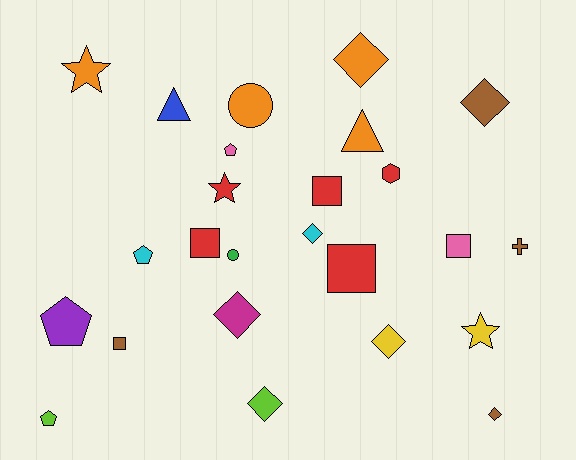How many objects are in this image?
There are 25 objects.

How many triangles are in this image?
There are 2 triangles.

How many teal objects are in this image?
There are no teal objects.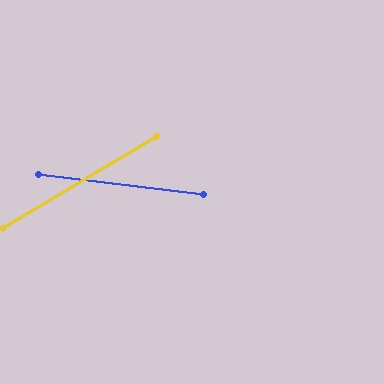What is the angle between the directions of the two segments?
Approximately 38 degrees.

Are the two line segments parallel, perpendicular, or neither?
Neither parallel nor perpendicular — they differ by about 38°.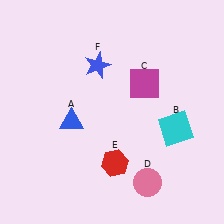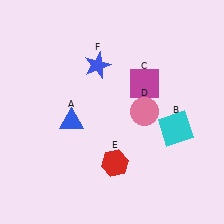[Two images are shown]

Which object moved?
The pink circle (D) moved up.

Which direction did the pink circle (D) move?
The pink circle (D) moved up.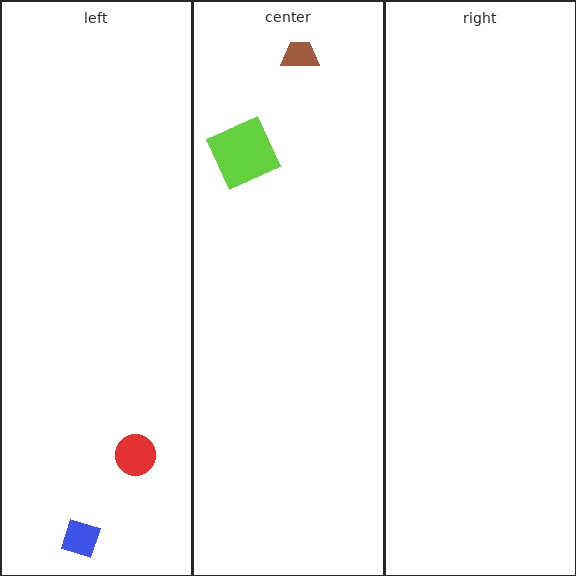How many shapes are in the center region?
2.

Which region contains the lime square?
The center region.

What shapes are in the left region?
The blue diamond, the red circle.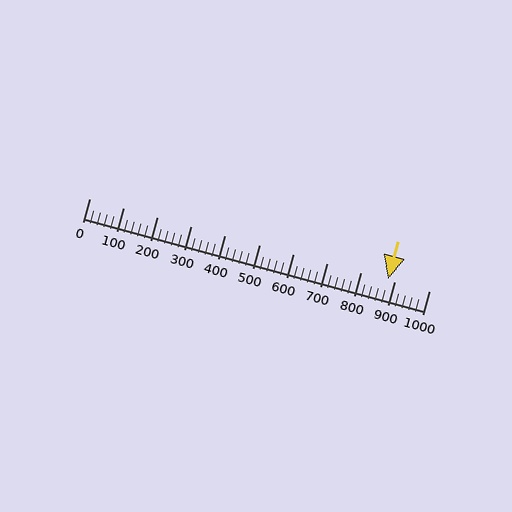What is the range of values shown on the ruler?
The ruler shows values from 0 to 1000.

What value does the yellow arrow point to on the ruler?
The yellow arrow points to approximately 880.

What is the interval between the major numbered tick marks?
The major tick marks are spaced 100 units apart.